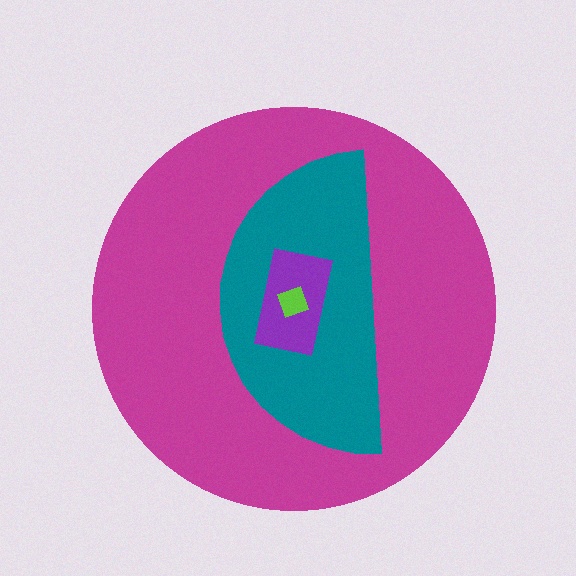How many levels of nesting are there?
4.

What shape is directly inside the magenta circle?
The teal semicircle.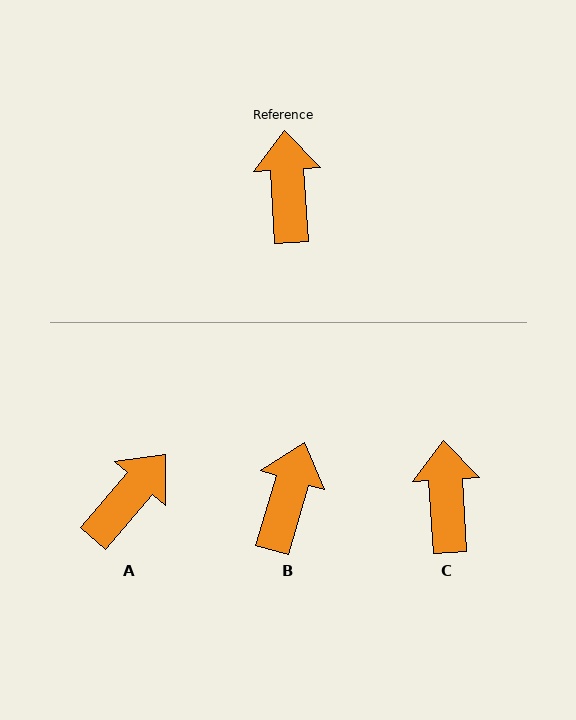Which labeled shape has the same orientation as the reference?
C.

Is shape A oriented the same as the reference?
No, it is off by about 44 degrees.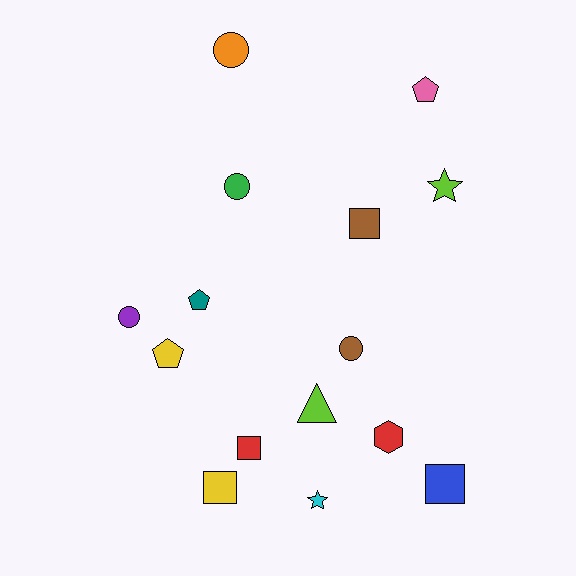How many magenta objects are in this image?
There are no magenta objects.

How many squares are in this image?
There are 4 squares.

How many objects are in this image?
There are 15 objects.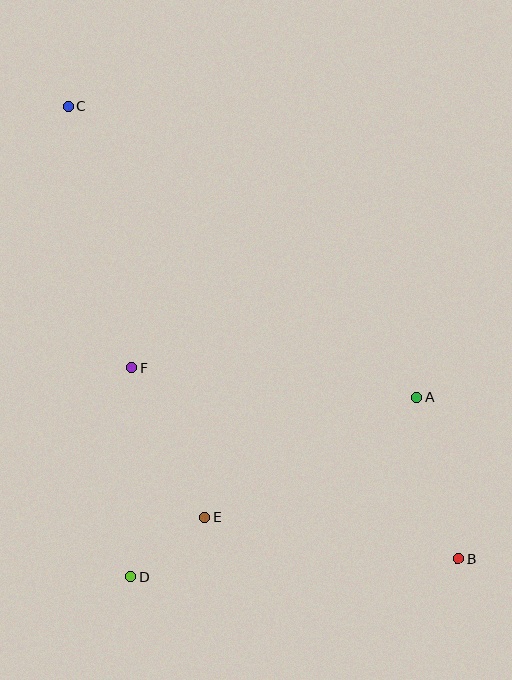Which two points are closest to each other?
Points D and E are closest to each other.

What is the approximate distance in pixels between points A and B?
The distance between A and B is approximately 167 pixels.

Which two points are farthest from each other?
Points B and C are farthest from each other.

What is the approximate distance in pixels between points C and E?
The distance between C and E is approximately 433 pixels.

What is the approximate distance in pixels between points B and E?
The distance between B and E is approximately 257 pixels.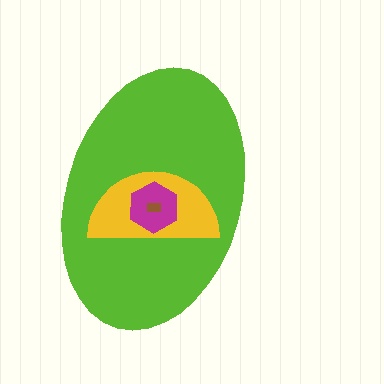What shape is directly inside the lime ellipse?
The yellow semicircle.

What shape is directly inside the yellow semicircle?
The magenta hexagon.